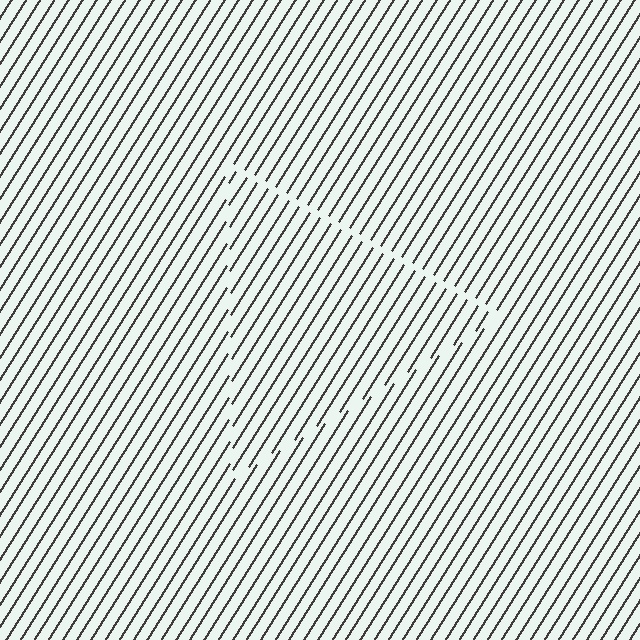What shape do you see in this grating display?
An illusory triangle. The interior of the shape contains the same grating, shifted by half a period — the contour is defined by the phase discontinuity where line-ends from the inner and outer gratings abut.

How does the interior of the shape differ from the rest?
The interior of the shape contains the same grating, shifted by half a period — the contour is defined by the phase discontinuity where line-ends from the inner and outer gratings abut.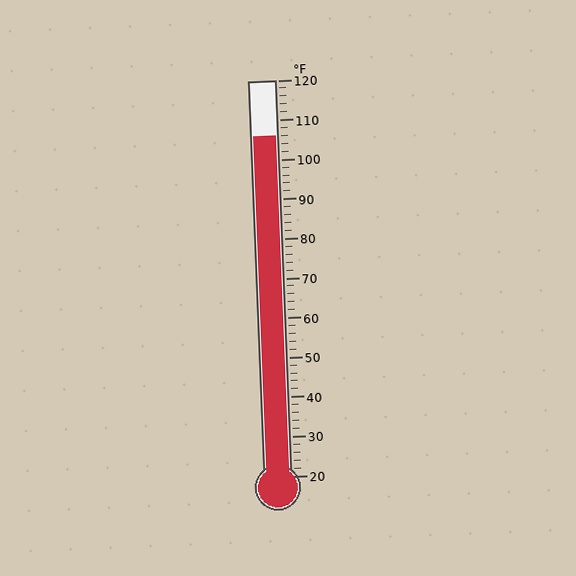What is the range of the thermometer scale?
The thermometer scale ranges from 20°F to 120°F.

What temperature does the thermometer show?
The thermometer shows approximately 106°F.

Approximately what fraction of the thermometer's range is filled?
The thermometer is filled to approximately 85% of its range.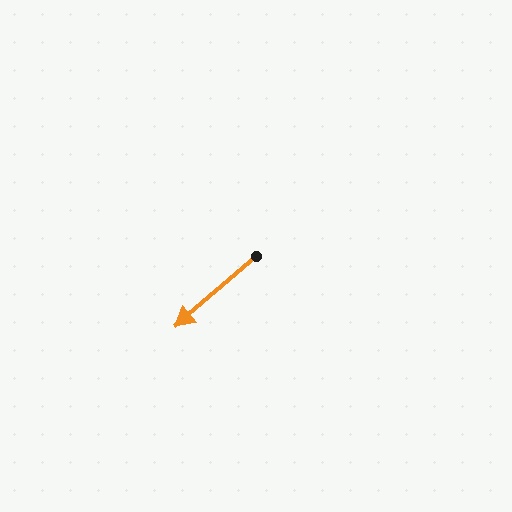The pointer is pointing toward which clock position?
Roughly 8 o'clock.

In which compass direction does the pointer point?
Southwest.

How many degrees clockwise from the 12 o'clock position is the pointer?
Approximately 229 degrees.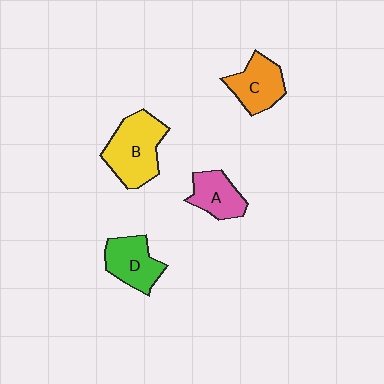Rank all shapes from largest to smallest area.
From largest to smallest: B (yellow), D (green), C (orange), A (pink).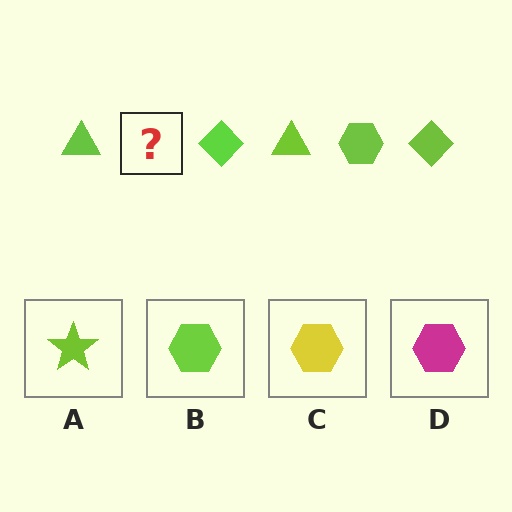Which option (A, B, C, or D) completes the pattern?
B.